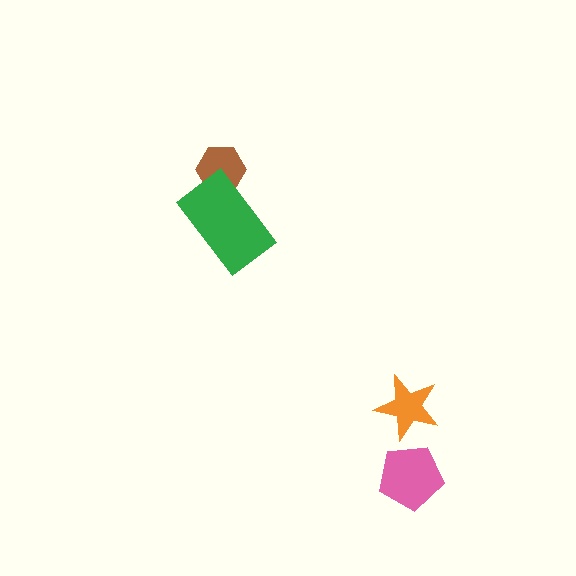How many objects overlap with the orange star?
0 objects overlap with the orange star.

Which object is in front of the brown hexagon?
The green rectangle is in front of the brown hexagon.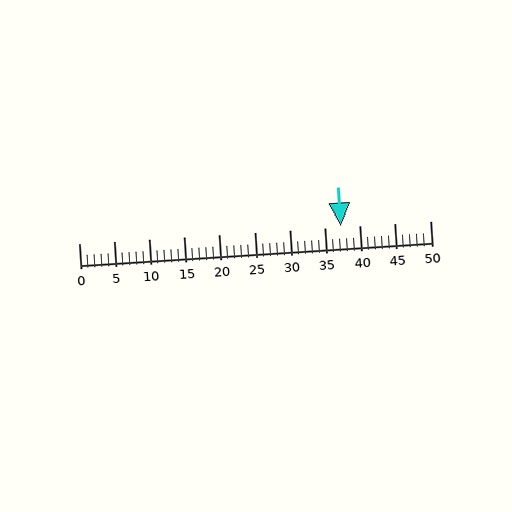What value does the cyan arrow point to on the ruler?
The cyan arrow points to approximately 37.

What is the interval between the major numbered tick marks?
The major tick marks are spaced 5 units apart.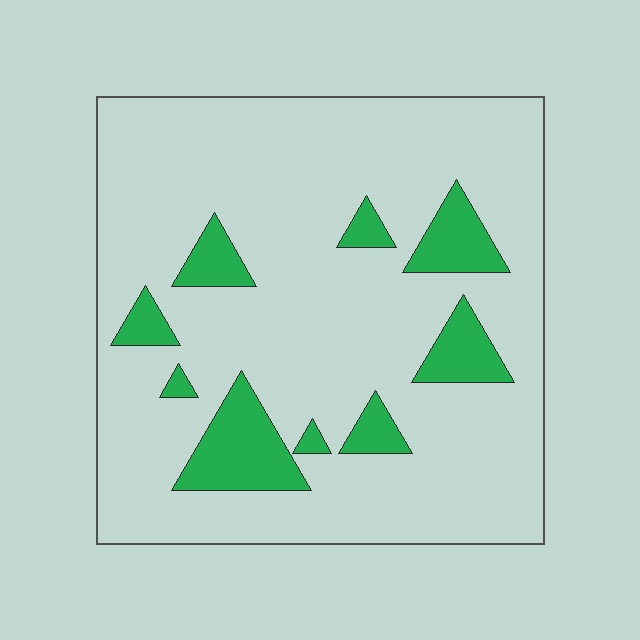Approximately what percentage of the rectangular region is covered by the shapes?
Approximately 15%.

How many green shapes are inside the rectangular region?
9.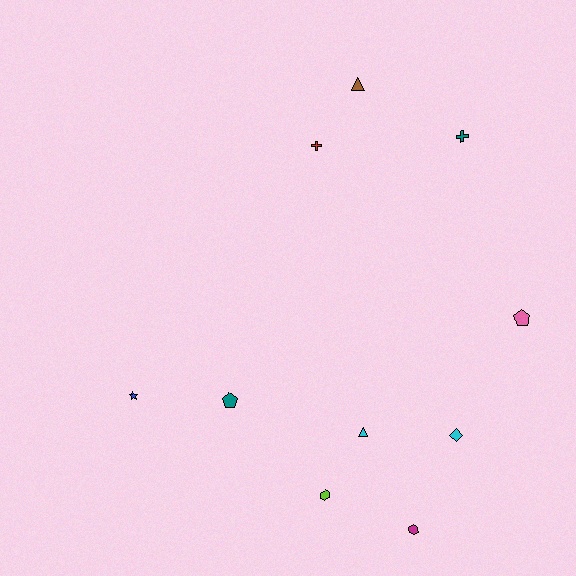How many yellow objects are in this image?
There are no yellow objects.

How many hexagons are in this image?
There are 2 hexagons.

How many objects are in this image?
There are 10 objects.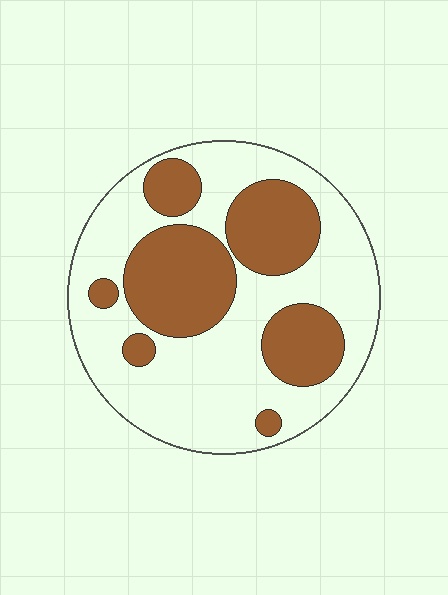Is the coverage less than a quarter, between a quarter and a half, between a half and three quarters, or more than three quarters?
Between a quarter and a half.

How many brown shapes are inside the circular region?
7.